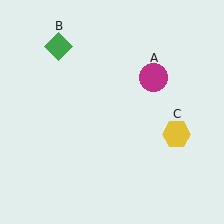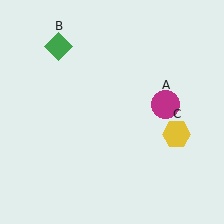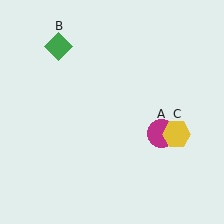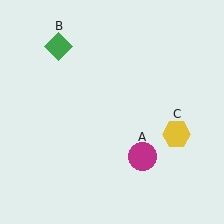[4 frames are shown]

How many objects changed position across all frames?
1 object changed position: magenta circle (object A).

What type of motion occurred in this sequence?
The magenta circle (object A) rotated clockwise around the center of the scene.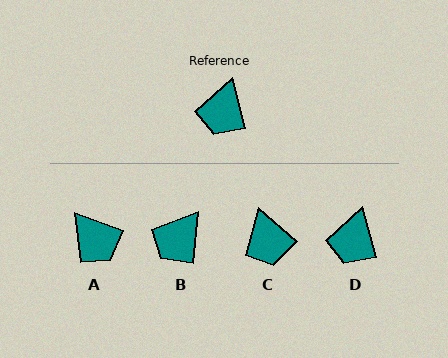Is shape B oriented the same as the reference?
No, it is off by about 20 degrees.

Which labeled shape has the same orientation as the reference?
D.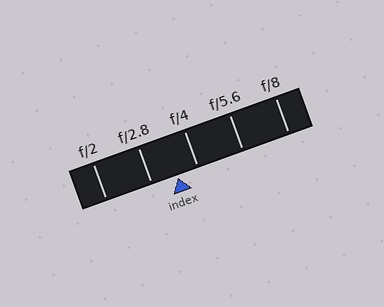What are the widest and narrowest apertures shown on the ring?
The widest aperture shown is f/2 and the narrowest is f/8.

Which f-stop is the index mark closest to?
The index mark is closest to f/4.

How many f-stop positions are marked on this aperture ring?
There are 5 f-stop positions marked.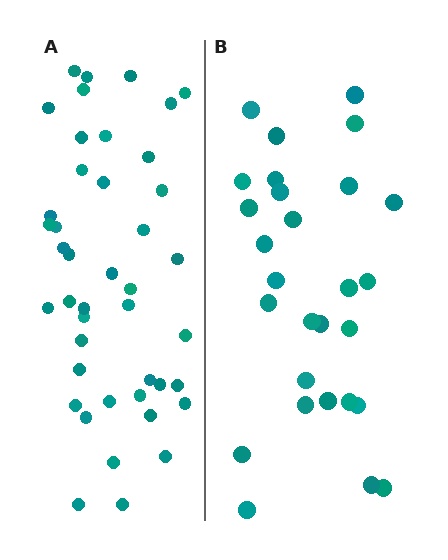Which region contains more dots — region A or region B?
Region A (the left region) has more dots.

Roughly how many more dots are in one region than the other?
Region A has approximately 15 more dots than region B.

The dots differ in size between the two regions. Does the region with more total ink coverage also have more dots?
No. Region B has more total ink coverage because its dots are larger, but region A actually contains more individual dots. Total area can be misleading — the number of items is what matters here.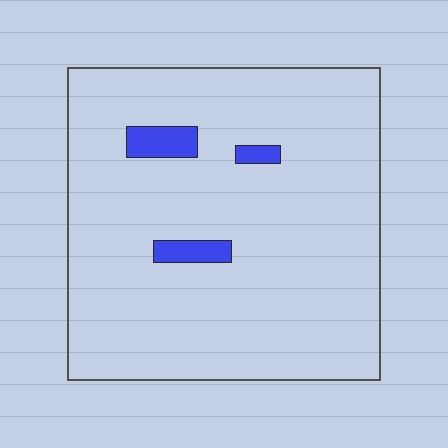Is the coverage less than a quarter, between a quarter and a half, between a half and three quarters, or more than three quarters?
Less than a quarter.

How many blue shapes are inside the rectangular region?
3.